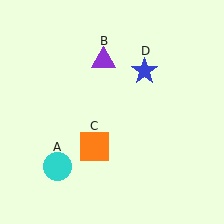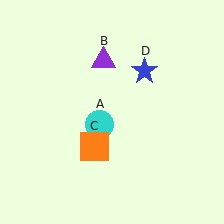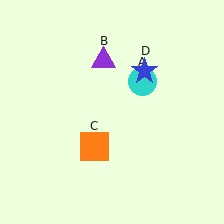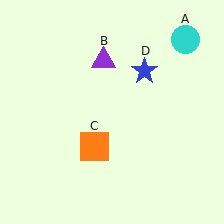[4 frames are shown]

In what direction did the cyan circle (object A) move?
The cyan circle (object A) moved up and to the right.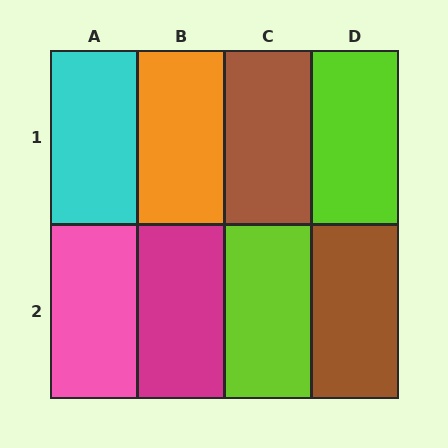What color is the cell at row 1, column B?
Orange.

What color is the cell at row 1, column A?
Cyan.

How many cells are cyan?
1 cell is cyan.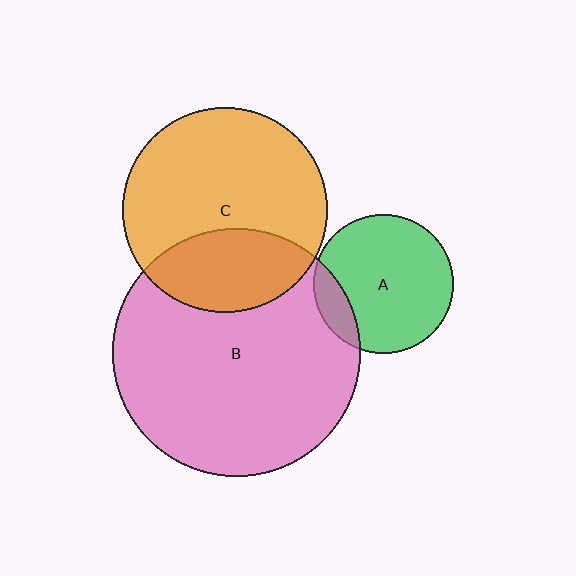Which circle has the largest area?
Circle B (pink).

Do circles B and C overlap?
Yes.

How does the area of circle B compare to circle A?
Approximately 3.2 times.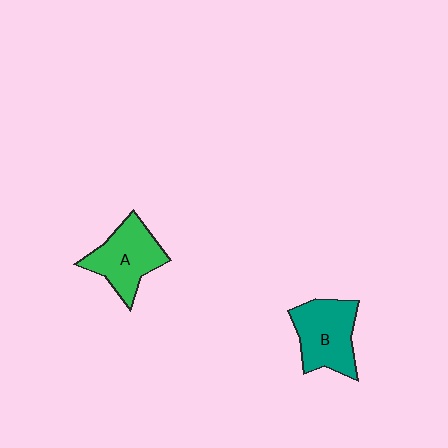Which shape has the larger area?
Shape B (teal).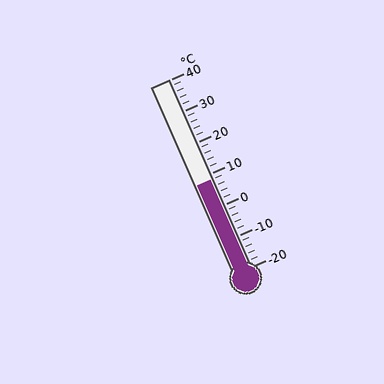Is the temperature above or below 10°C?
The temperature is below 10°C.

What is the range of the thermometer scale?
The thermometer scale ranges from -20°C to 40°C.